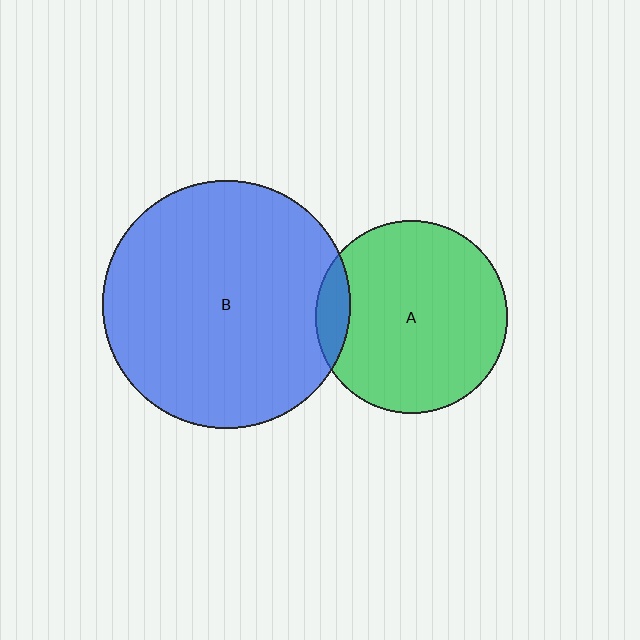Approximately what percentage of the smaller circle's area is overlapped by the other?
Approximately 10%.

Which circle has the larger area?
Circle B (blue).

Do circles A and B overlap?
Yes.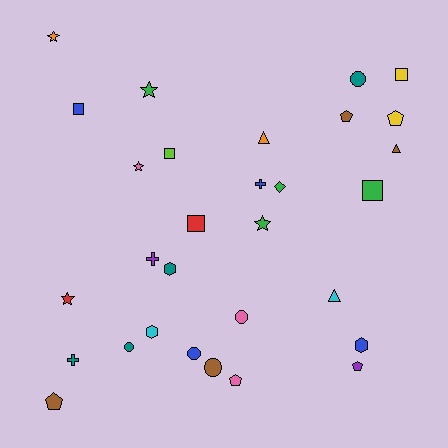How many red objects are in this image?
There are 2 red objects.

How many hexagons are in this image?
There are 3 hexagons.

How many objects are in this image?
There are 30 objects.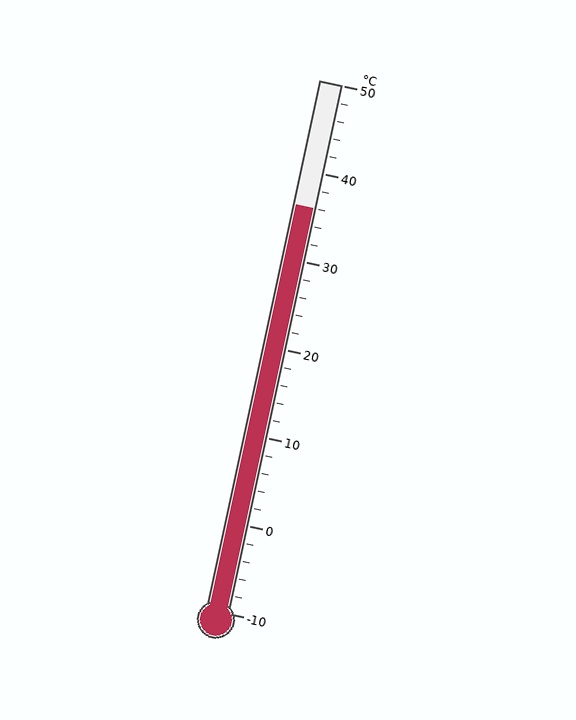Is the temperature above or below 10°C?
The temperature is above 10°C.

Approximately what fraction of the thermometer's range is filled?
The thermometer is filled to approximately 75% of its range.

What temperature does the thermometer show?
The thermometer shows approximately 36°C.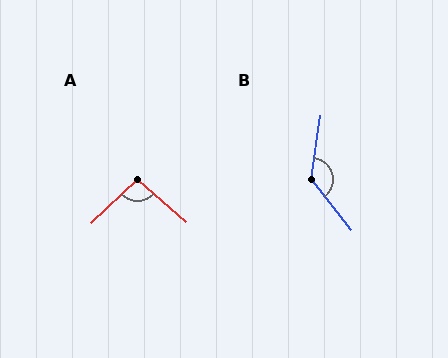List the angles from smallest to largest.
A (94°), B (133°).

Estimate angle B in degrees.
Approximately 133 degrees.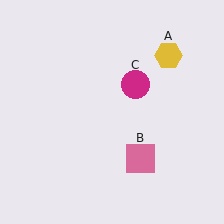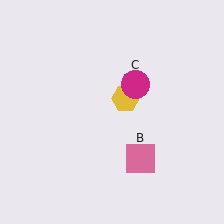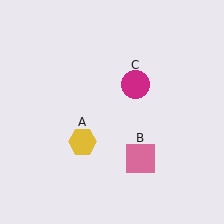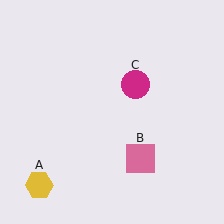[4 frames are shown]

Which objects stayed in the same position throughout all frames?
Pink square (object B) and magenta circle (object C) remained stationary.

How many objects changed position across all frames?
1 object changed position: yellow hexagon (object A).